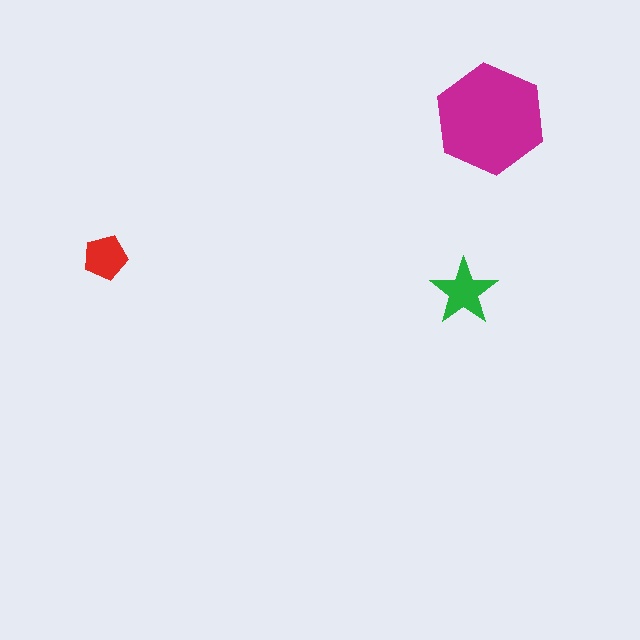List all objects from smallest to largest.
The red pentagon, the green star, the magenta hexagon.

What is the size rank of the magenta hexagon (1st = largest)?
1st.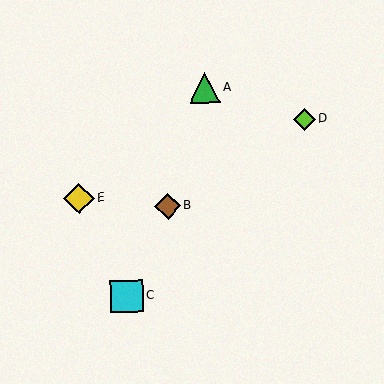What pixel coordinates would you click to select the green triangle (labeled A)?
Click at (205, 88) to select the green triangle A.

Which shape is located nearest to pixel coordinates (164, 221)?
The brown diamond (labeled B) at (168, 206) is nearest to that location.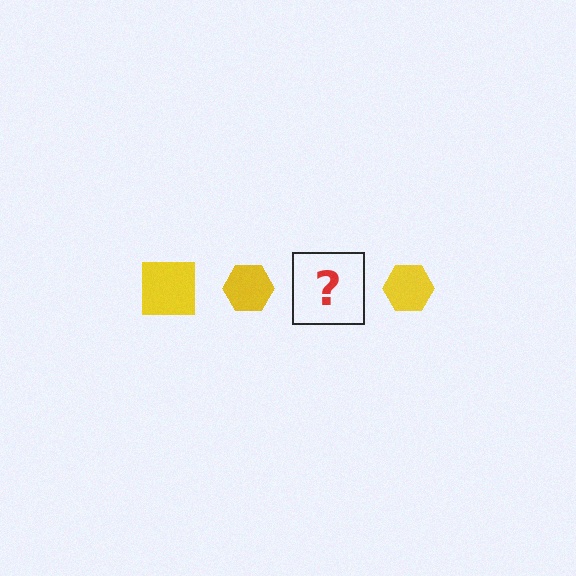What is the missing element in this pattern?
The missing element is a yellow square.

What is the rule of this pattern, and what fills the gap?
The rule is that the pattern cycles through square, hexagon shapes in yellow. The gap should be filled with a yellow square.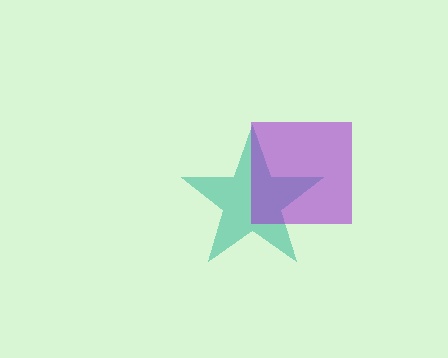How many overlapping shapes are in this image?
There are 2 overlapping shapes in the image.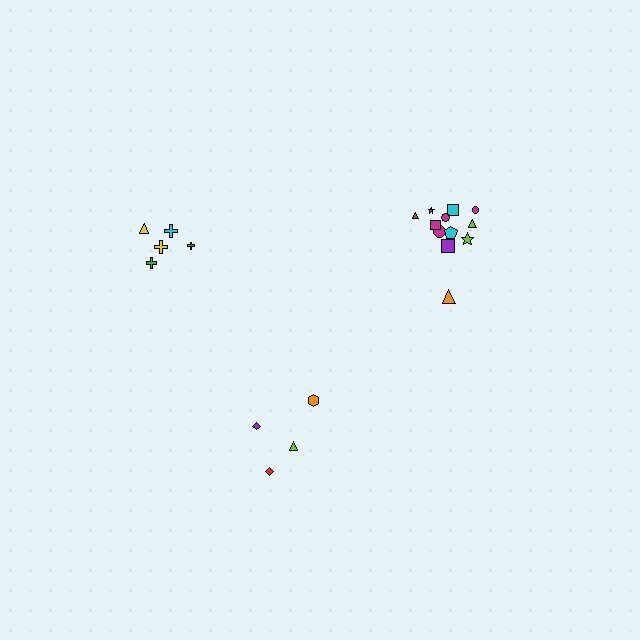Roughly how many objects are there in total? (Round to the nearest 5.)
Roughly 20 objects in total.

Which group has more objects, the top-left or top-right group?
The top-right group.